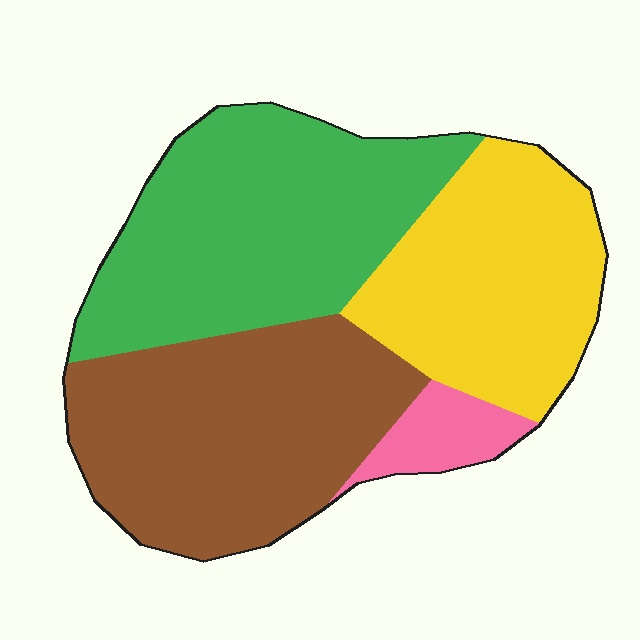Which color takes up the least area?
Pink, at roughly 5%.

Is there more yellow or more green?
Green.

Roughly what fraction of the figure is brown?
Brown covers about 35% of the figure.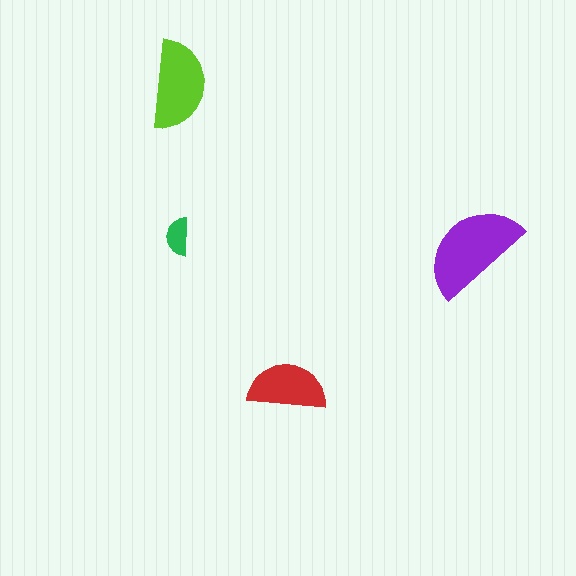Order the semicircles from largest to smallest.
the purple one, the lime one, the red one, the green one.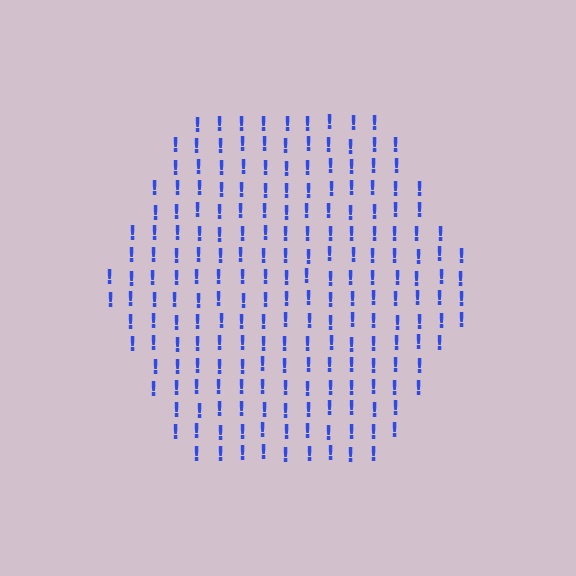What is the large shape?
The large shape is a hexagon.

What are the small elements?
The small elements are exclamation marks.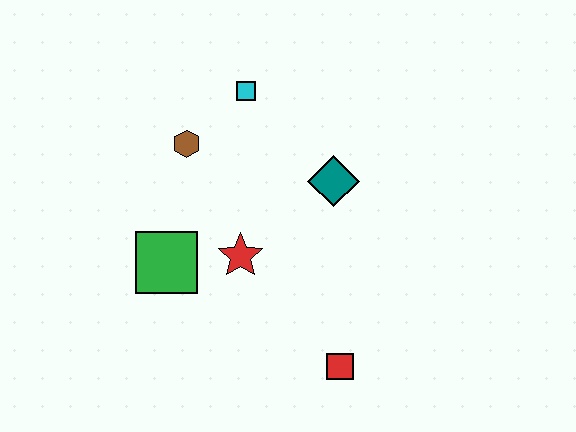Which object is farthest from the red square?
The cyan square is farthest from the red square.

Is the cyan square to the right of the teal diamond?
No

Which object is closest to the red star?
The green square is closest to the red star.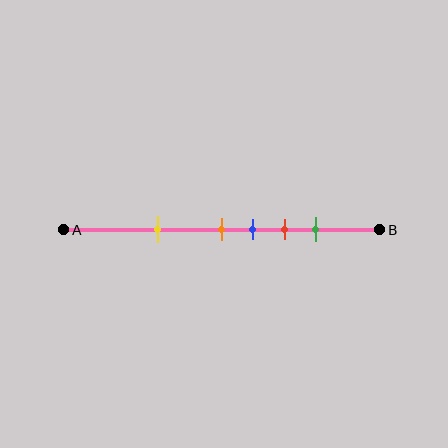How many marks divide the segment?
There are 5 marks dividing the segment.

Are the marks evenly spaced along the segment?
No, the marks are not evenly spaced.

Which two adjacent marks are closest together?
The orange and blue marks are the closest adjacent pair.